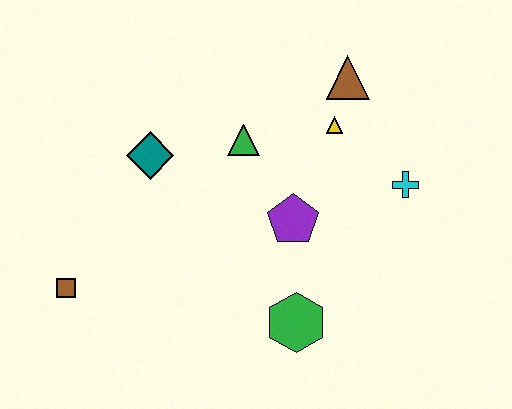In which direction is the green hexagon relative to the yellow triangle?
The green hexagon is below the yellow triangle.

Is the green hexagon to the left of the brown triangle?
Yes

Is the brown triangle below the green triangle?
No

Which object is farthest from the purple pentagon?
The brown square is farthest from the purple pentagon.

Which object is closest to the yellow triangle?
The brown triangle is closest to the yellow triangle.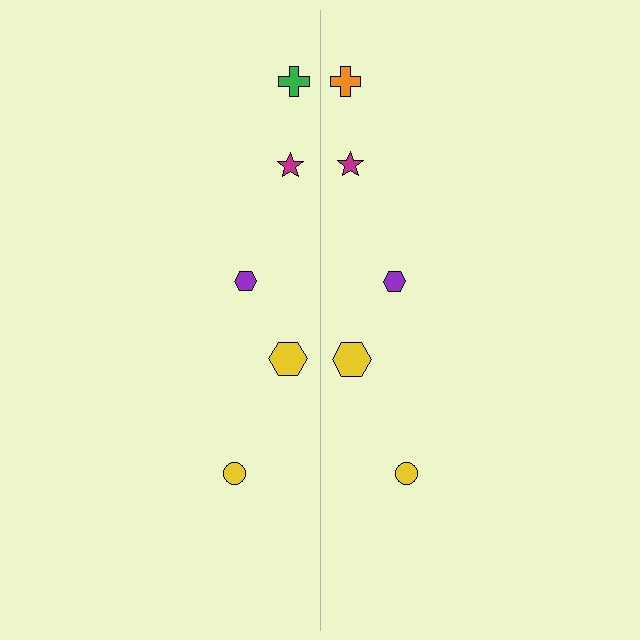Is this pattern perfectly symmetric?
No, the pattern is not perfectly symmetric. The orange cross on the right side breaks the symmetry — its mirror counterpart is green.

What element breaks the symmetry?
The orange cross on the right side breaks the symmetry — its mirror counterpart is green.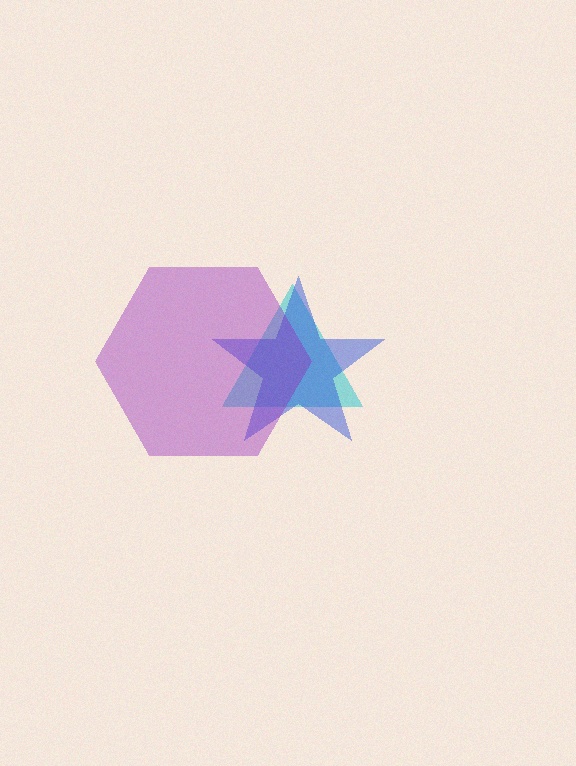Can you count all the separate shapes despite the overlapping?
Yes, there are 3 separate shapes.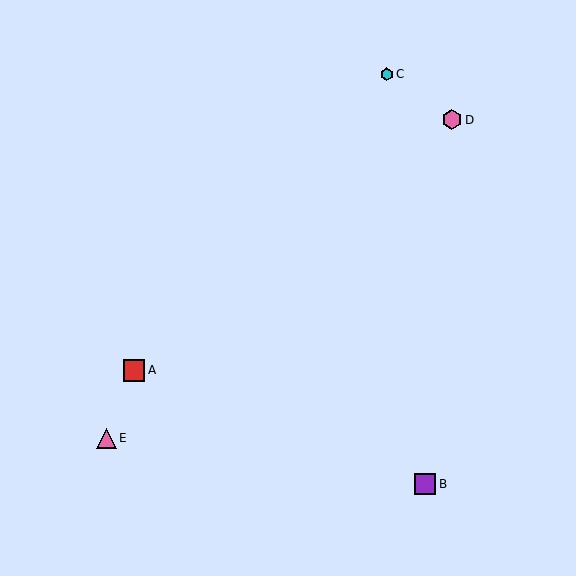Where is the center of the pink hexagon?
The center of the pink hexagon is at (452, 120).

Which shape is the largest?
The red square (labeled A) is the largest.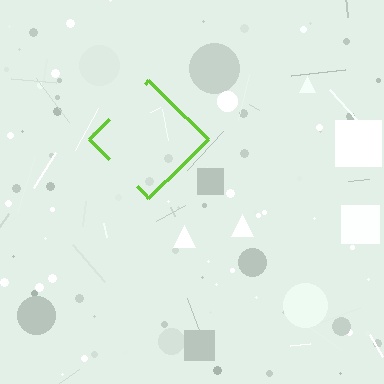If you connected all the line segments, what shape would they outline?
They would outline a diamond.